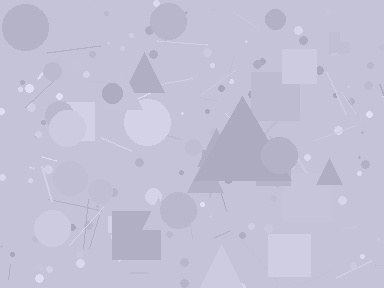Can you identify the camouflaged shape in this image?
The camouflaged shape is a triangle.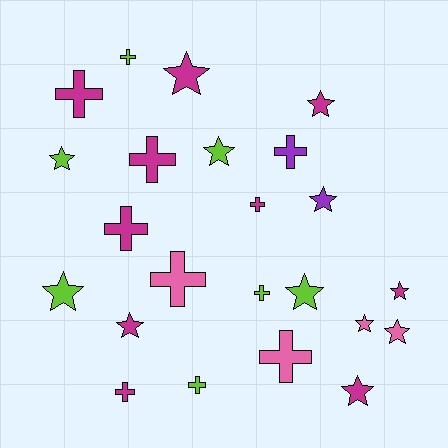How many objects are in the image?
There are 23 objects.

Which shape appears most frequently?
Star, with 12 objects.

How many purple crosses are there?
There is 1 purple cross.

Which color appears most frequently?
Magenta, with 10 objects.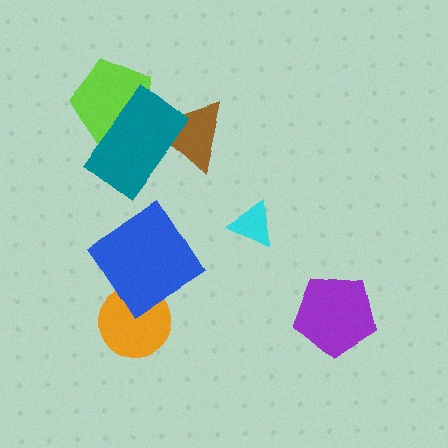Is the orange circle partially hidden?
Yes, it is partially covered by another shape.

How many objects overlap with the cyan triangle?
0 objects overlap with the cyan triangle.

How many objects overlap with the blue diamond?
1 object overlaps with the blue diamond.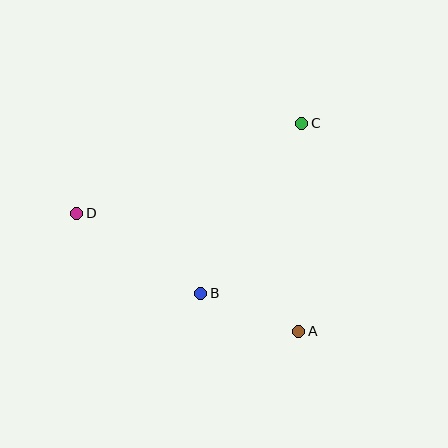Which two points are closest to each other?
Points A and B are closest to each other.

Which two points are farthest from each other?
Points A and D are farthest from each other.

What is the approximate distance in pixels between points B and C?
The distance between B and C is approximately 198 pixels.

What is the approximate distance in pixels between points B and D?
The distance between B and D is approximately 147 pixels.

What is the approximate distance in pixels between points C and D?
The distance between C and D is approximately 242 pixels.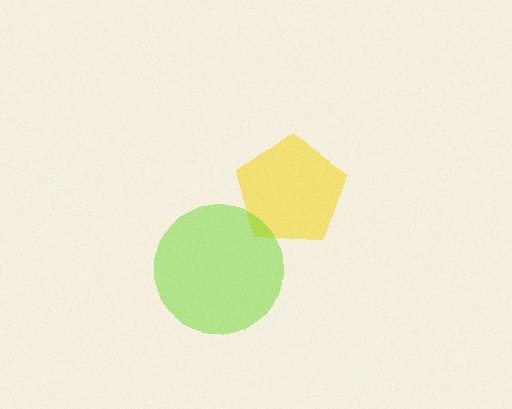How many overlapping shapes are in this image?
There are 2 overlapping shapes in the image.